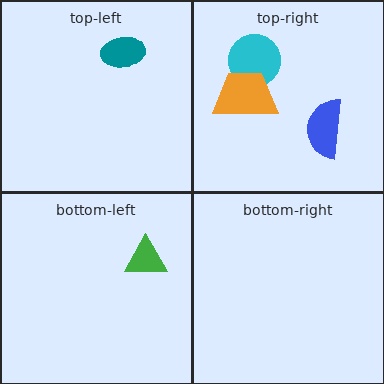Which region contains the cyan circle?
The top-right region.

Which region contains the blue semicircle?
The top-right region.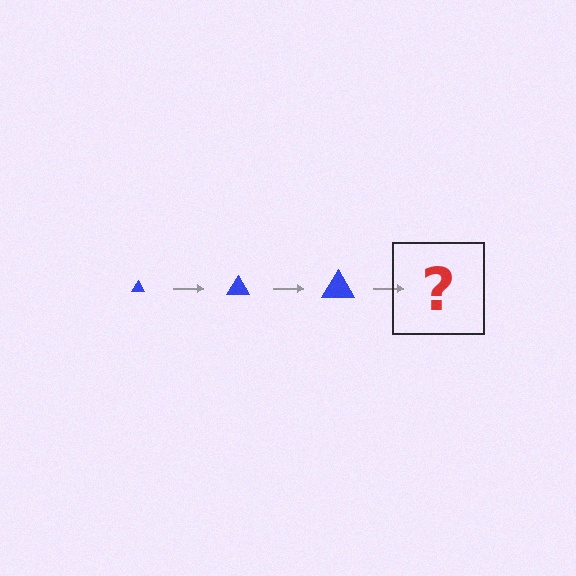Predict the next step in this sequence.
The next step is a blue triangle, larger than the previous one.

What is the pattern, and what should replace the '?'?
The pattern is that the triangle gets progressively larger each step. The '?' should be a blue triangle, larger than the previous one.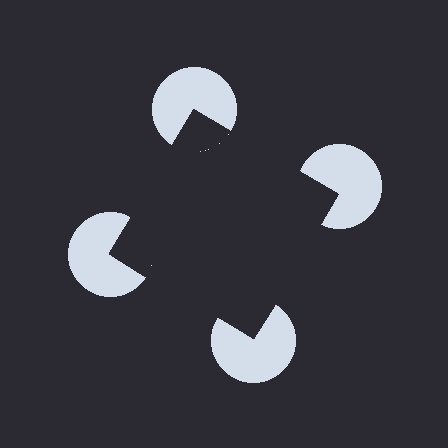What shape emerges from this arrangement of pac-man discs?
An illusory square — its edges are inferred from the aligned wedge cuts in the pac-man discs, not physically drawn.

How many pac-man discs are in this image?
There are 4 — one at each vertex of the illusory square.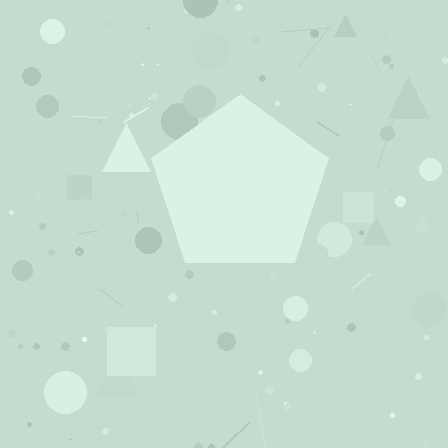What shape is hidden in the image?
A pentagon is hidden in the image.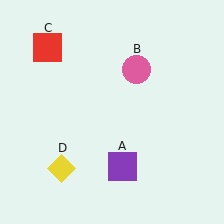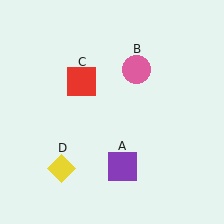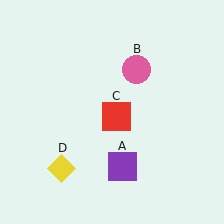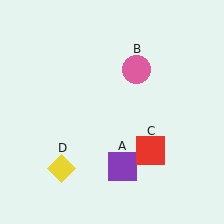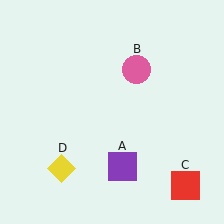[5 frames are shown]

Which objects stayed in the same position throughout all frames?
Purple square (object A) and pink circle (object B) and yellow diamond (object D) remained stationary.